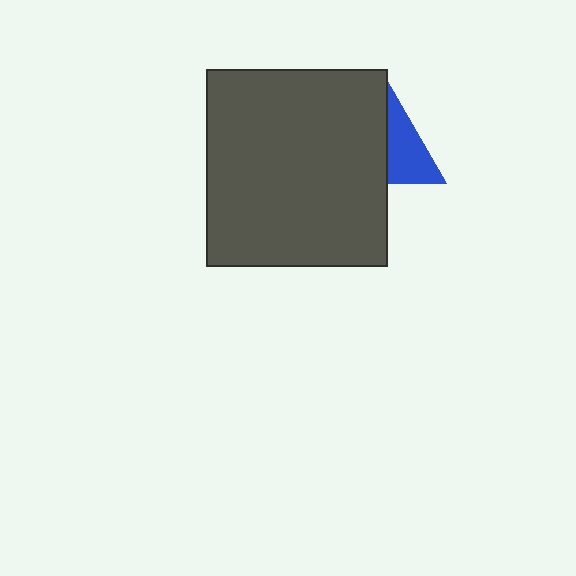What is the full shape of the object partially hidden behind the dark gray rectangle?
The partially hidden object is a blue triangle.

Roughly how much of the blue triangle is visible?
A small part of it is visible (roughly 42%).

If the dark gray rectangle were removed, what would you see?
You would see the complete blue triangle.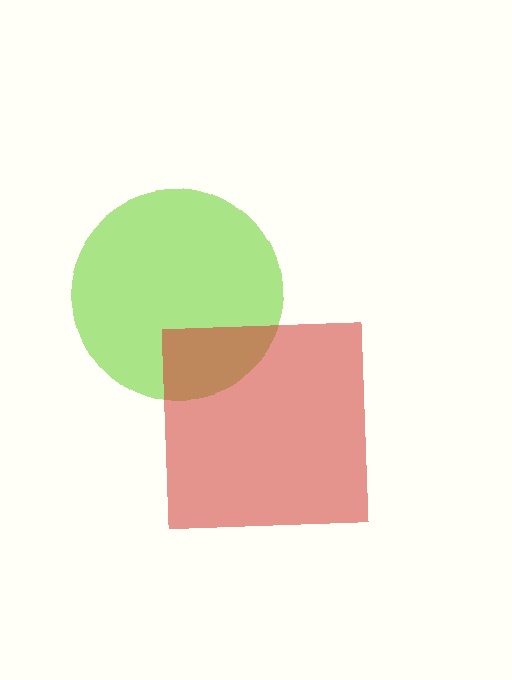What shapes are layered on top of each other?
The layered shapes are: a lime circle, a red square.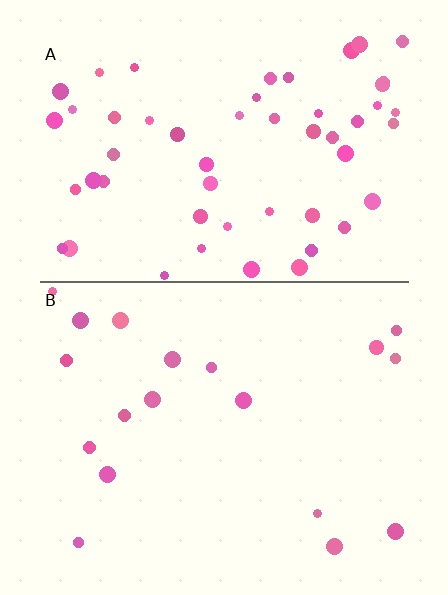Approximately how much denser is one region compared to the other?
Approximately 2.8× — region A over region B.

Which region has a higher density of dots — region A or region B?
A (the top).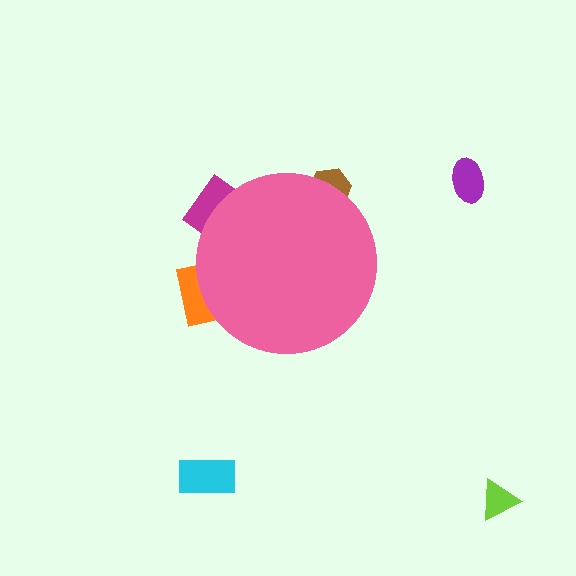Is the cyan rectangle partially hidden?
No, the cyan rectangle is fully visible.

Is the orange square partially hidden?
Yes, the orange square is partially hidden behind the pink circle.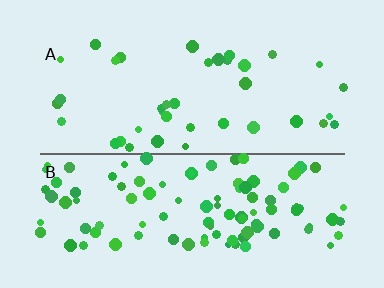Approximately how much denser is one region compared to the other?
Approximately 2.8× — region B over region A.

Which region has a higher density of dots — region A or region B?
B (the bottom).